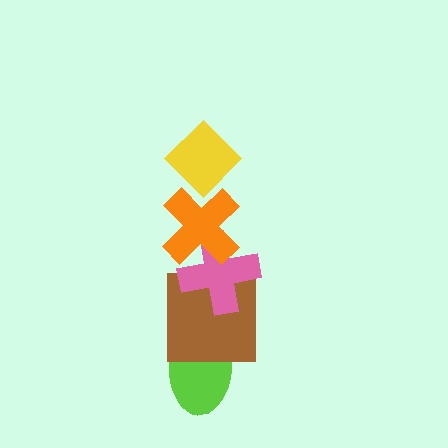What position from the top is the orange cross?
The orange cross is 2nd from the top.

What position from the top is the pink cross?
The pink cross is 3rd from the top.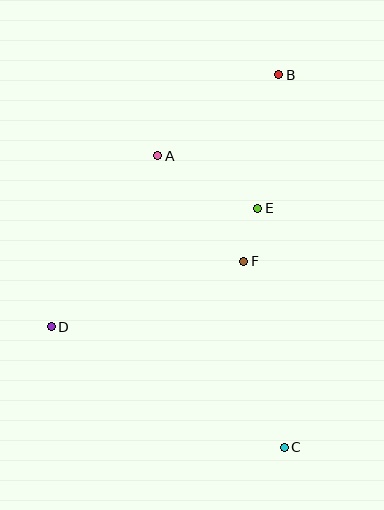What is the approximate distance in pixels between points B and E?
The distance between B and E is approximately 135 pixels.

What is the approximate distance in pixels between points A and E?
The distance between A and E is approximately 113 pixels.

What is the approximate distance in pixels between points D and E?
The distance between D and E is approximately 238 pixels.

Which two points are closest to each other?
Points E and F are closest to each other.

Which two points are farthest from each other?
Points B and C are farthest from each other.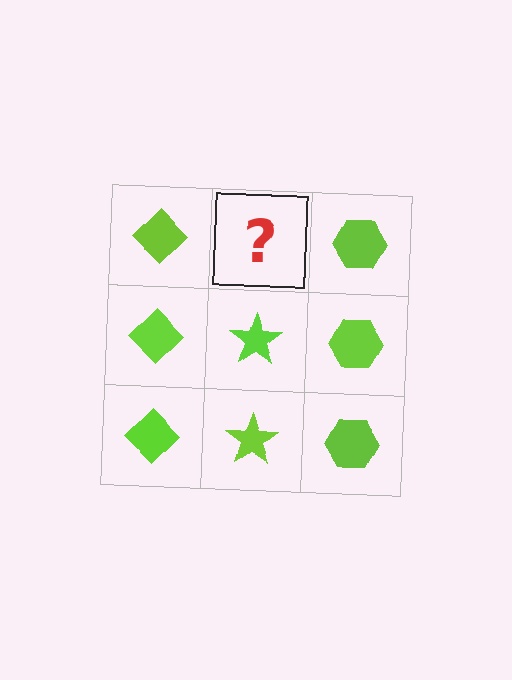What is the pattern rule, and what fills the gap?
The rule is that each column has a consistent shape. The gap should be filled with a lime star.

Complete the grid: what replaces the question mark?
The question mark should be replaced with a lime star.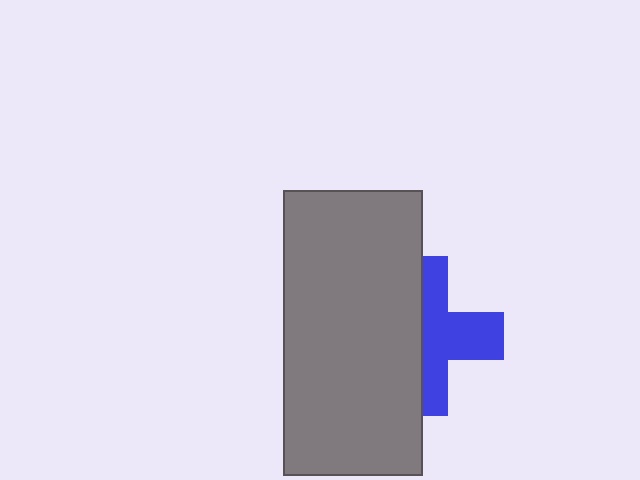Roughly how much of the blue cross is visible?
About half of it is visible (roughly 50%).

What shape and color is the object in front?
The object in front is a gray rectangle.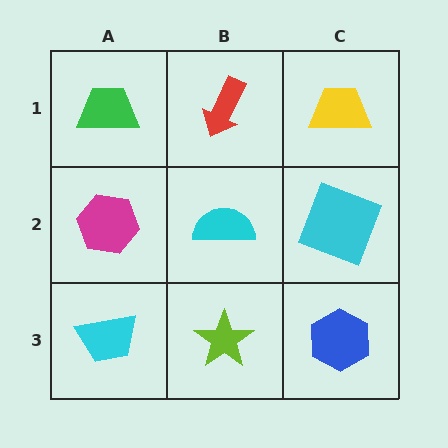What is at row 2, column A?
A magenta hexagon.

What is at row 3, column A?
A cyan trapezoid.